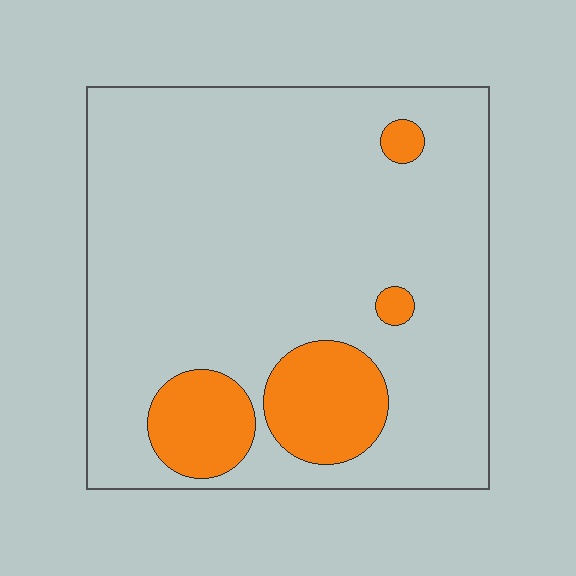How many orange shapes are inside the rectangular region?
4.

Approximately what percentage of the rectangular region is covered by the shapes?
Approximately 15%.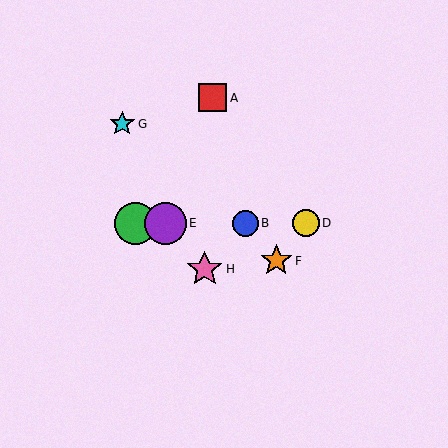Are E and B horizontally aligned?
Yes, both are at y≈223.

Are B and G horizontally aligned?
No, B is at y≈223 and G is at y≈124.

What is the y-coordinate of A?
Object A is at y≈98.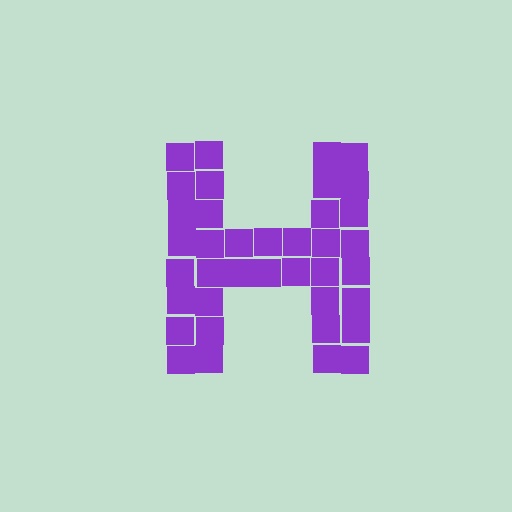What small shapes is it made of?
It is made of small squares.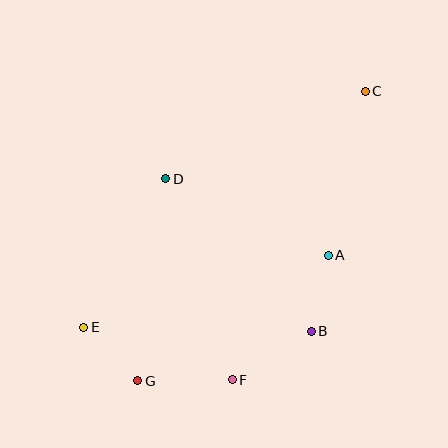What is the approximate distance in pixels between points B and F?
The distance between B and F is approximately 93 pixels.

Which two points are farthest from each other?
Points C and G are farthest from each other.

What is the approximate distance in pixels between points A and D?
The distance between A and D is approximately 180 pixels.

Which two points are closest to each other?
Points E and G are closest to each other.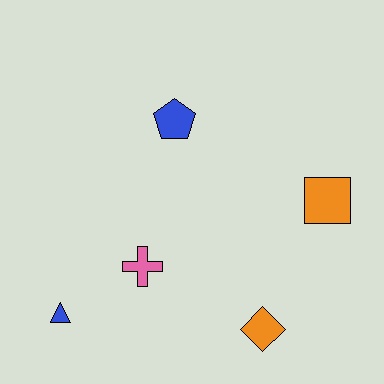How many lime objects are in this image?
There are no lime objects.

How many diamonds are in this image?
There is 1 diamond.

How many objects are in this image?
There are 5 objects.